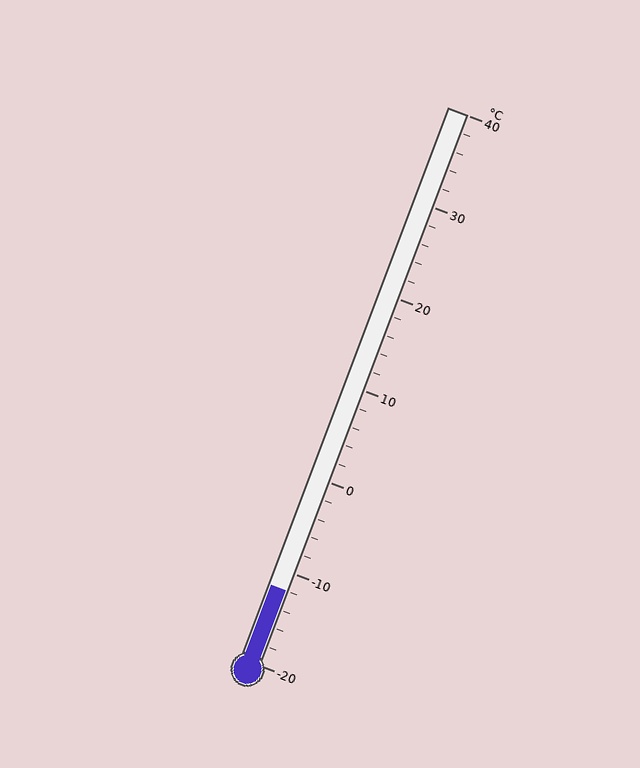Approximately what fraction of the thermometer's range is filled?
The thermometer is filled to approximately 15% of its range.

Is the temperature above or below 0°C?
The temperature is below 0°C.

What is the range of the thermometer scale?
The thermometer scale ranges from -20°C to 40°C.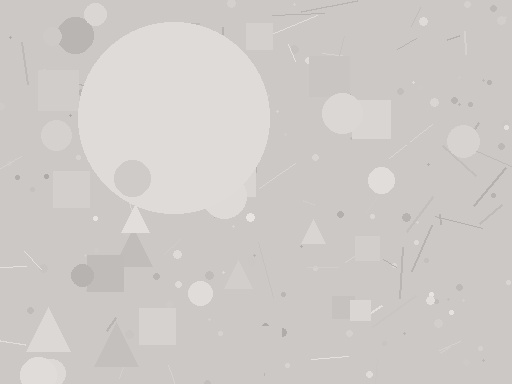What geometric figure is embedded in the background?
A circle is embedded in the background.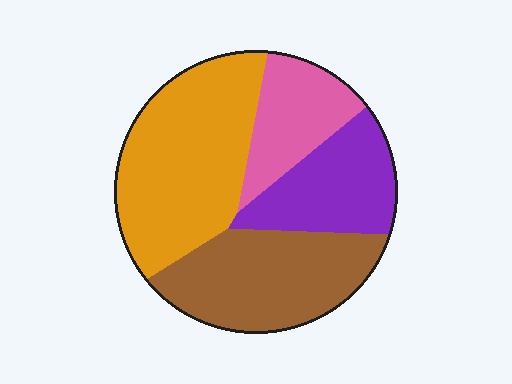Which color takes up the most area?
Orange, at roughly 35%.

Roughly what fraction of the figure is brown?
Brown takes up about one quarter (1/4) of the figure.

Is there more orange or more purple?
Orange.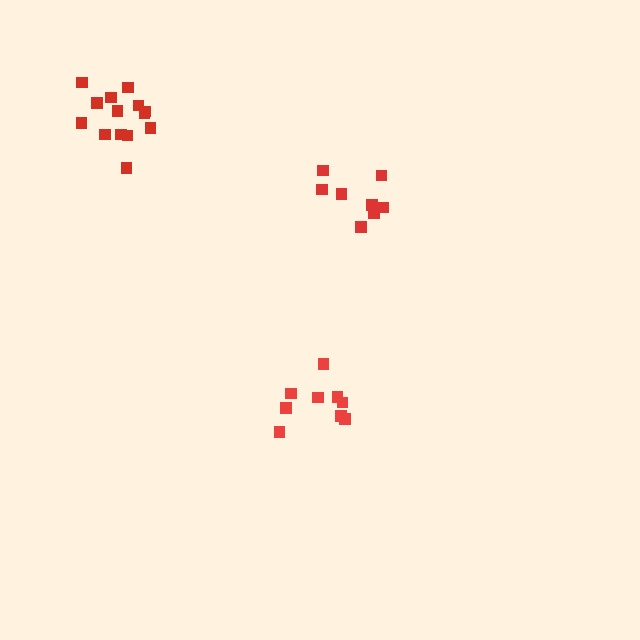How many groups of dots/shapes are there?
There are 3 groups.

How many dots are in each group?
Group 1: 9 dots, Group 2: 9 dots, Group 3: 14 dots (32 total).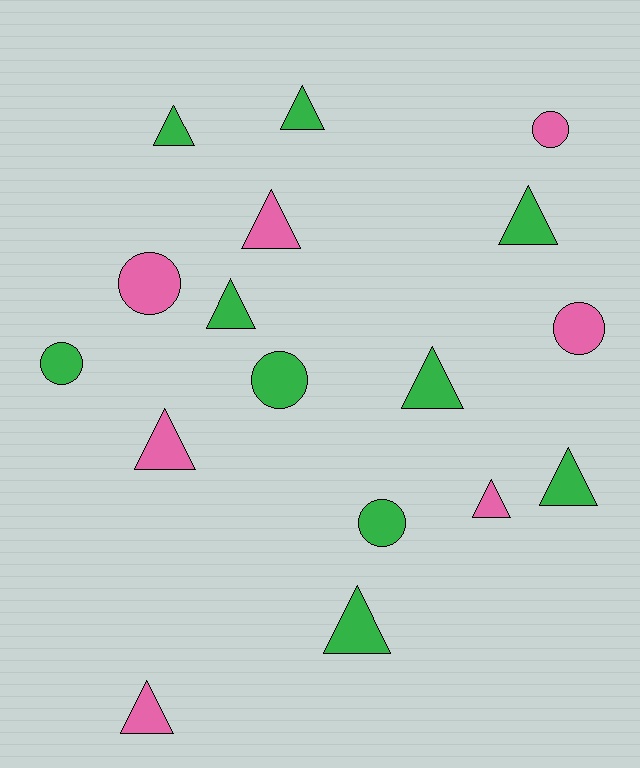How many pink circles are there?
There are 3 pink circles.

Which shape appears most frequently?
Triangle, with 11 objects.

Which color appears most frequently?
Green, with 10 objects.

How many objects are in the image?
There are 17 objects.